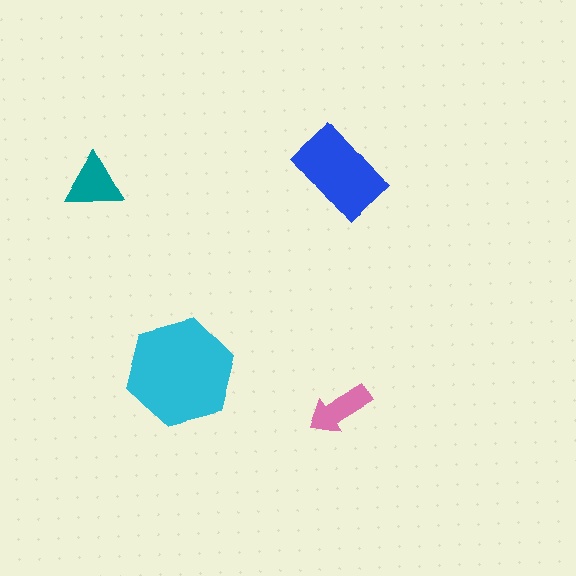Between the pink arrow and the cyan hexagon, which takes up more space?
The cyan hexagon.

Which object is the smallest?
The pink arrow.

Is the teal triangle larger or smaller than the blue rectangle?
Smaller.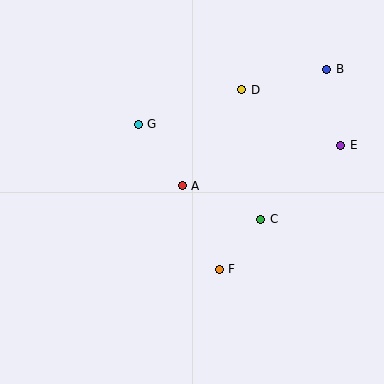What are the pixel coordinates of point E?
Point E is at (341, 145).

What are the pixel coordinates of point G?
Point G is at (138, 124).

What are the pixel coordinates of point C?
Point C is at (261, 219).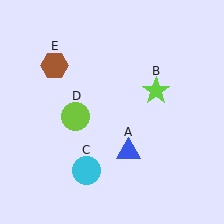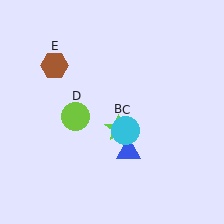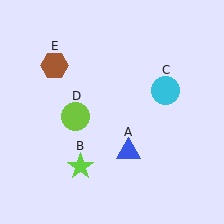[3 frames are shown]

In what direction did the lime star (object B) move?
The lime star (object B) moved down and to the left.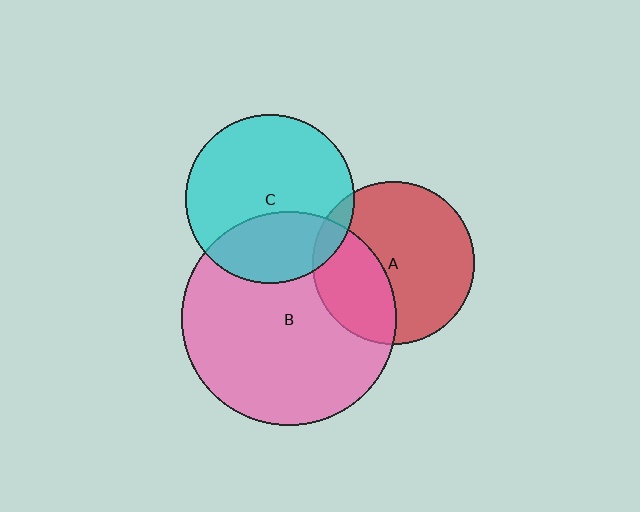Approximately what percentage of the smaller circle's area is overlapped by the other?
Approximately 10%.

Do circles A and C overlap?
Yes.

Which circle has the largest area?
Circle B (pink).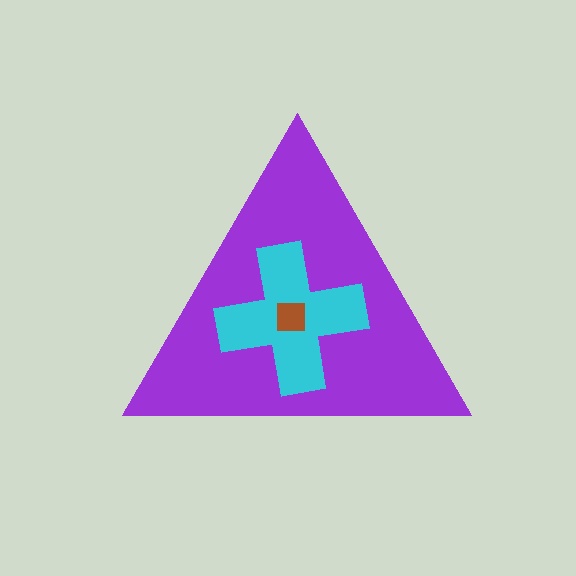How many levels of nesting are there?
3.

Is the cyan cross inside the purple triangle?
Yes.